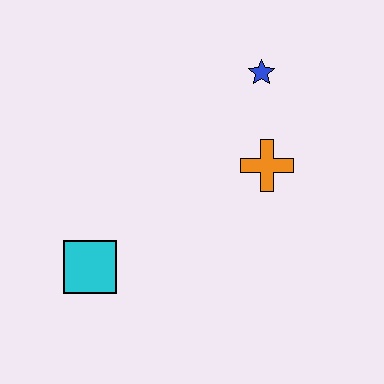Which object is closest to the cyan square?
The orange cross is closest to the cyan square.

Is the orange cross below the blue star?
Yes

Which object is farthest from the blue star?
The cyan square is farthest from the blue star.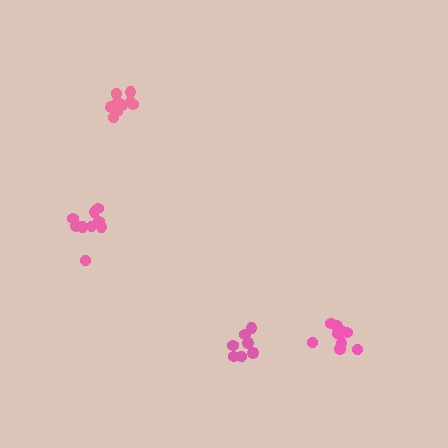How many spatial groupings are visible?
There are 4 spatial groupings.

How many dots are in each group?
Group 1: 9 dots, Group 2: 7 dots, Group 3: 9 dots, Group 4: 11 dots (36 total).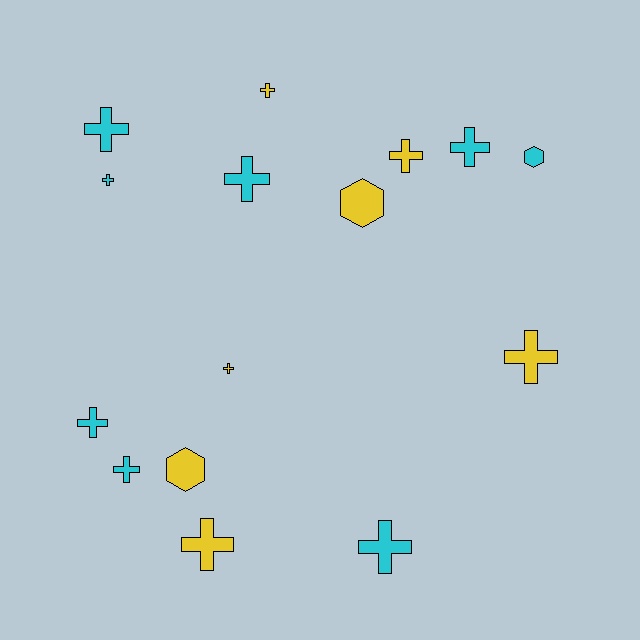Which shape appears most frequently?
Cross, with 12 objects.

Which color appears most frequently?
Cyan, with 8 objects.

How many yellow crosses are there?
There are 5 yellow crosses.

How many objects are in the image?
There are 15 objects.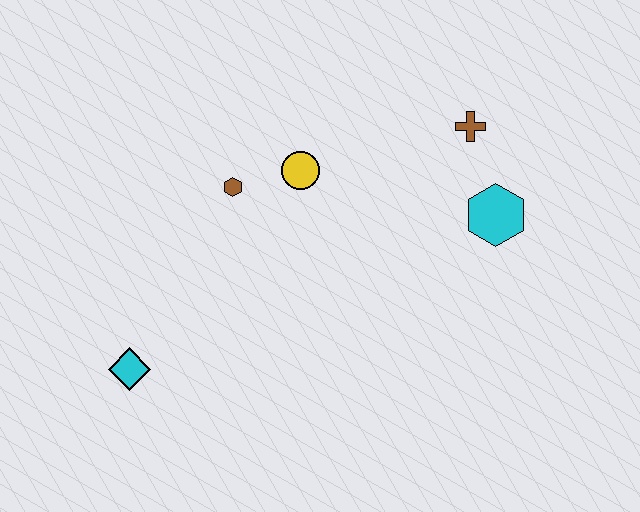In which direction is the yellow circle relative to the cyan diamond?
The yellow circle is above the cyan diamond.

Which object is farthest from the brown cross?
The cyan diamond is farthest from the brown cross.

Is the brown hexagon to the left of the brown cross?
Yes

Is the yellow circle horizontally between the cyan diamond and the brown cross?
Yes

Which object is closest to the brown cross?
The cyan hexagon is closest to the brown cross.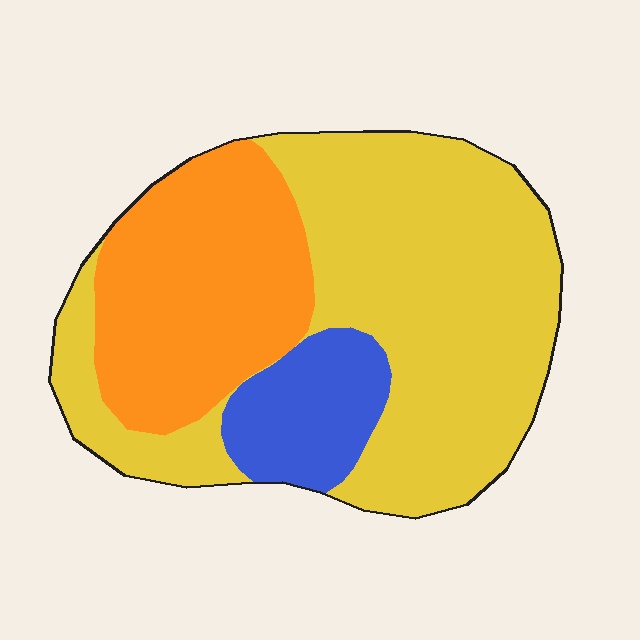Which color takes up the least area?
Blue, at roughly 15%.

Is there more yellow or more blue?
Yellow.